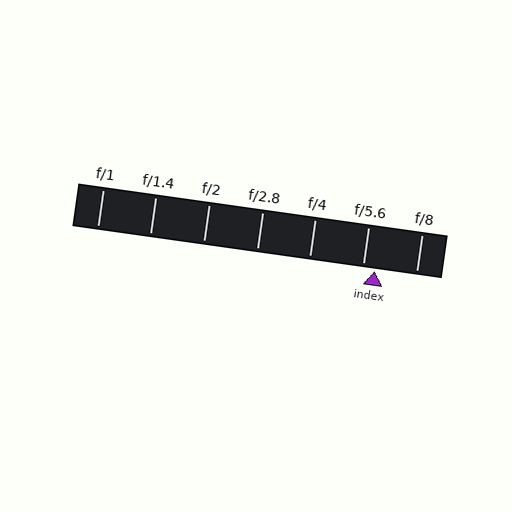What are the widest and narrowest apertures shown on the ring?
The widest aperture shown is f/1 and the narrowest is f/8.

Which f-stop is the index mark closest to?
The index mark is closest to f/5.6.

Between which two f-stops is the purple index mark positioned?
The index mark is between f/5.6 and f/8.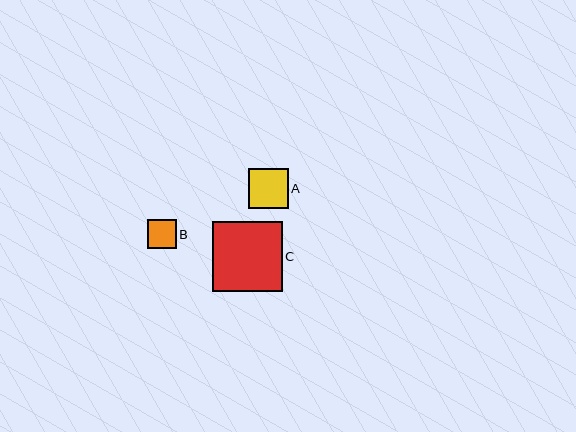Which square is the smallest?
Square B is the smallest with a size of approximately 29 pixels.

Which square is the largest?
Square C is the largest with a size of approximately 70 pixels.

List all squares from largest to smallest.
From largest to smallest: C, A, B.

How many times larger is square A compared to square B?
Square A is approximately 1.4 times the size of square B.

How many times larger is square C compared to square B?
Square C is approximately 2.4 times the size of square B.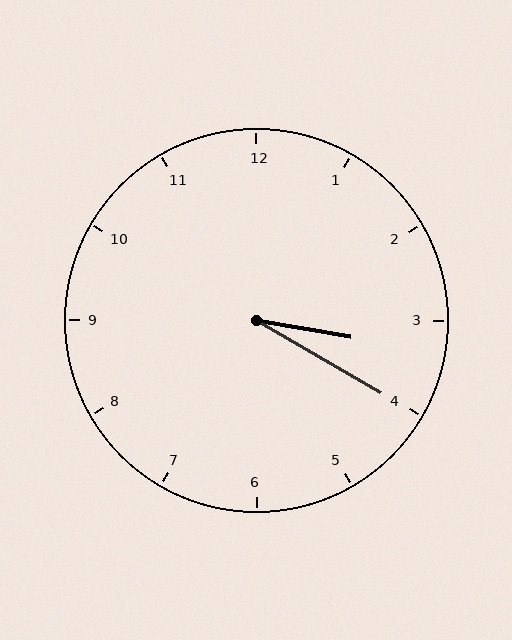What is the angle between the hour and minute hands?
Approximately 20 degrees.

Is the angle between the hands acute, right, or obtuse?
It is acute.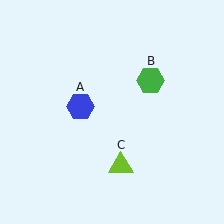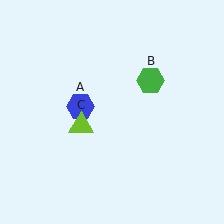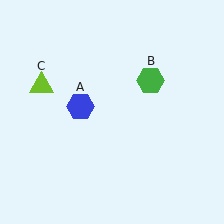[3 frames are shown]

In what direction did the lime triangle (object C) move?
The lime triangle (object C) moved up and to the left.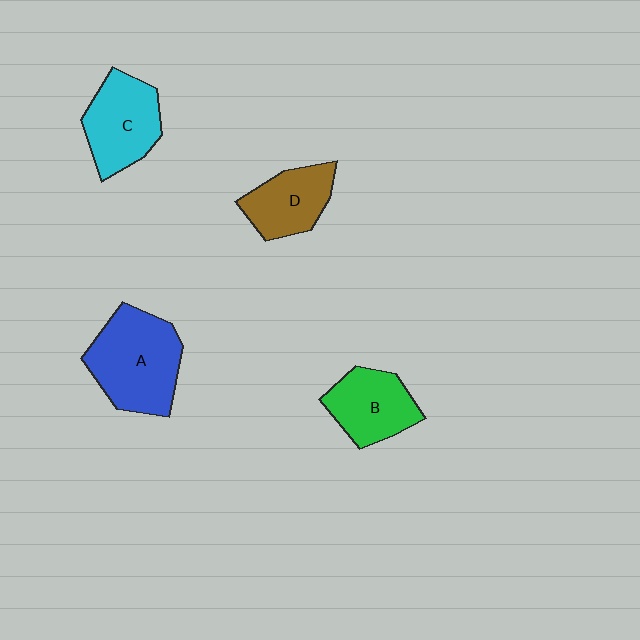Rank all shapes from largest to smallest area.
From largest to smallest: A (blue), C (cyan), B (green), D (brown).